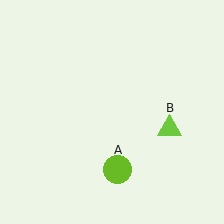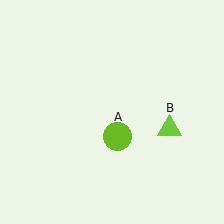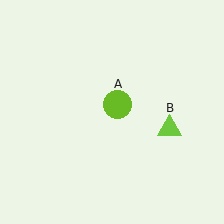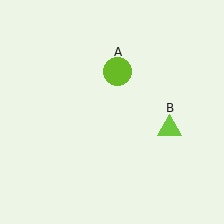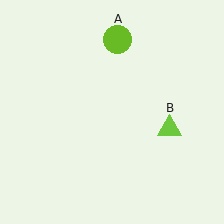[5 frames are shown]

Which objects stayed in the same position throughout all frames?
Lime triangle (object B) remained stationary.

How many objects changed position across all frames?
1 object changed position: lime circle (object A).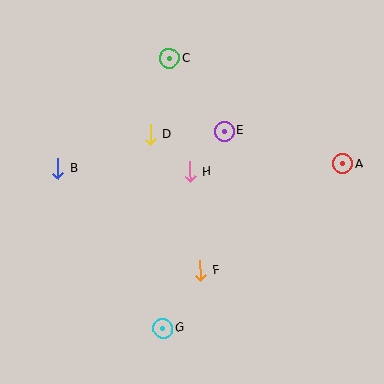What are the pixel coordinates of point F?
Point F is at (200, 270).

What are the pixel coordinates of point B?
Point B is at (58, 168).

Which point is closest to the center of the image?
Point H at (190, 172) is closest to the center.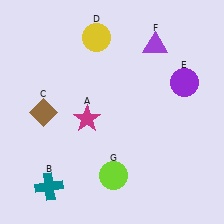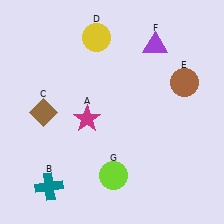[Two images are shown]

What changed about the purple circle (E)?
In Image 1, E is purple. In Image 2, it changed to brown.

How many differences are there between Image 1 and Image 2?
There is 1 difference between the two images.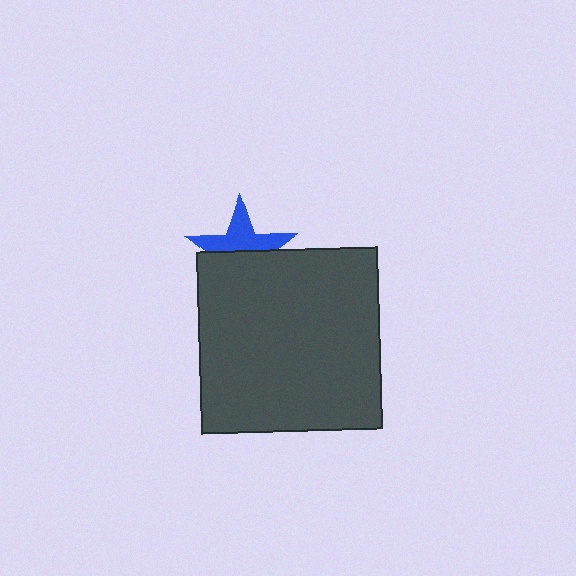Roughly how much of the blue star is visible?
About half of it is visible (roughly 50%).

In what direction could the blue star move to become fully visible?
The blue star could move up. That would shift it out from behind the dark gray square entirely.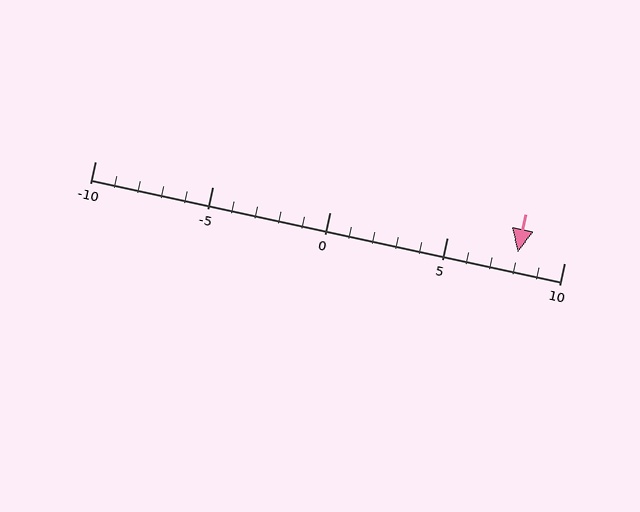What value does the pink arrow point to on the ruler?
The pink arrow points to approximately 8.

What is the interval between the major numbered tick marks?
The major tick marks are spaced 5 units apart.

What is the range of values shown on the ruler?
The ruler shows values from -10 to 10.